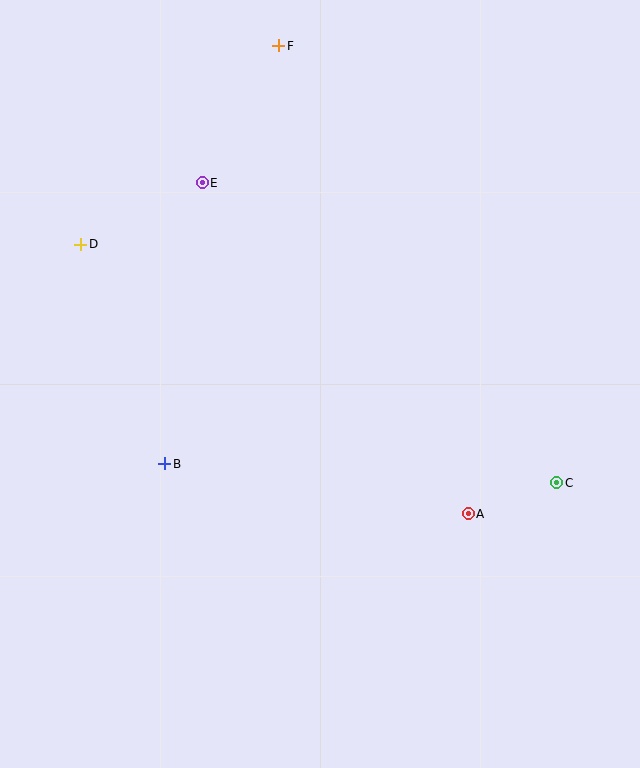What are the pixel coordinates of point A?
Point A is at (468, 514).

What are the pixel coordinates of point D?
Point D is at (81, 244).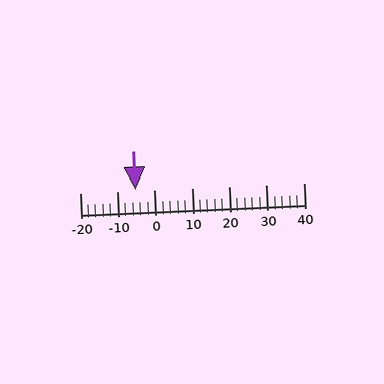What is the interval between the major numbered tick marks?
The major tick marks are spaced 10 units apart.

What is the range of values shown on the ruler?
The ruler shows values from -20 to 40.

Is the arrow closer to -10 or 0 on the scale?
The arrow is closer to -10.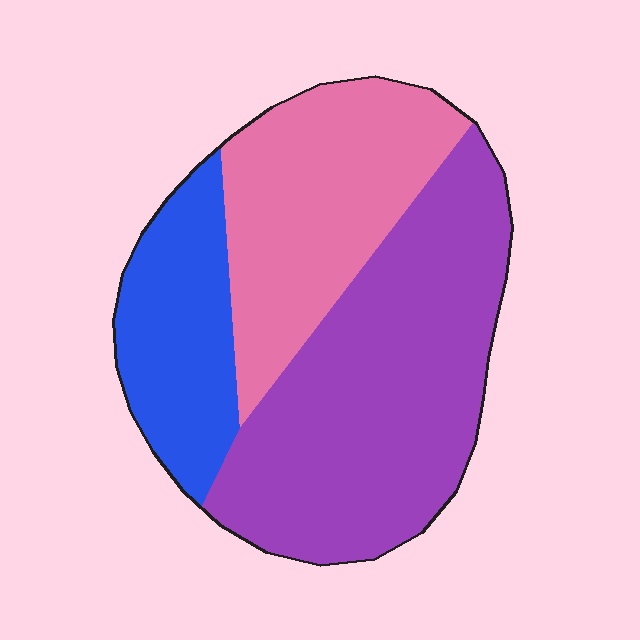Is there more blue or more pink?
Pink.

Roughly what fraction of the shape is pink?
Pink covers roughly 30% of the shape.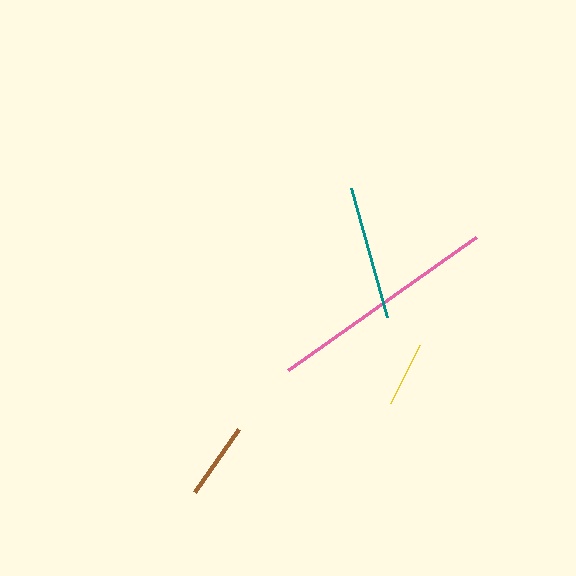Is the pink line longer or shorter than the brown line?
The pink line is longer than the brown line.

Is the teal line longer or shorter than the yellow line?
The teal line is longer than the yellow line.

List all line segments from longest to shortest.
From longest to shortest: pink, teal, brown, yellow.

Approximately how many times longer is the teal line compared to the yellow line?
The teal line is approximately 2.1 times the length of the yellow line.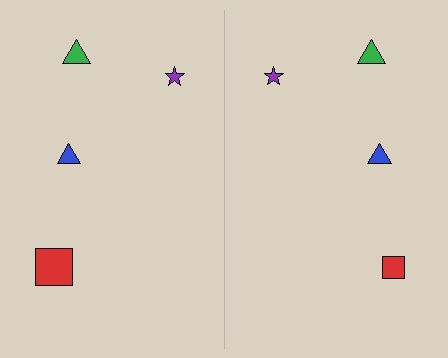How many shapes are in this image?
There are 8 shapes in this image.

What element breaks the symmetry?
The red square on the right side has a different size than its mirror counterpart.